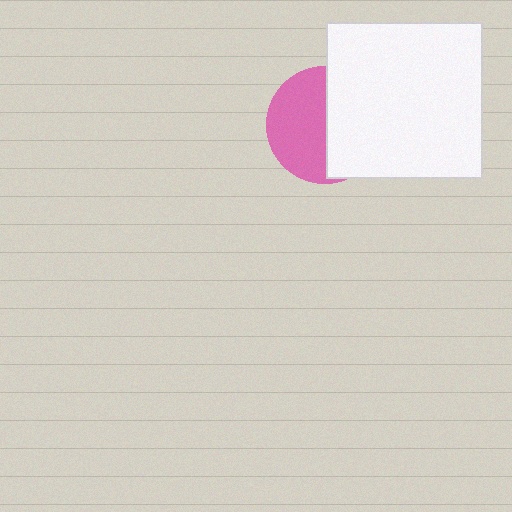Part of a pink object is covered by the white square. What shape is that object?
It is a circle.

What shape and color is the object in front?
The object in front is a white square.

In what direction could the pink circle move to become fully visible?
The pink circle could move left. That would shift it out from behind the white square entirely.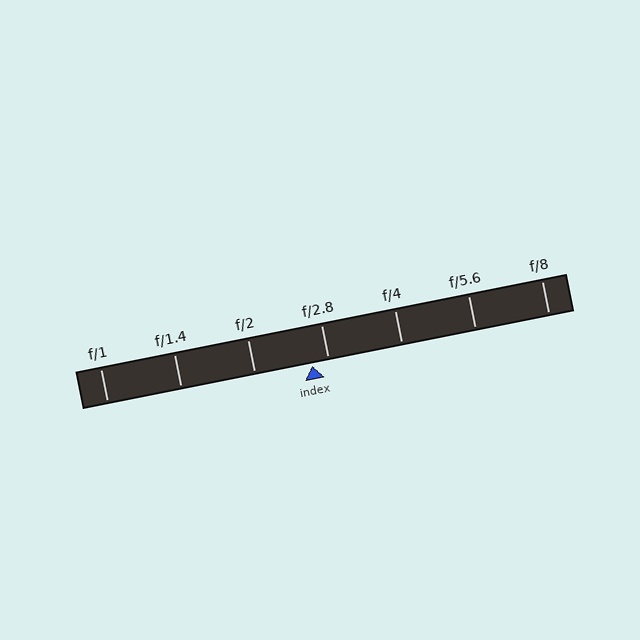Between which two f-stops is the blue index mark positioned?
The index mark is between f/2 and f/2.8.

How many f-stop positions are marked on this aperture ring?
There are 7 f-stop positions marked.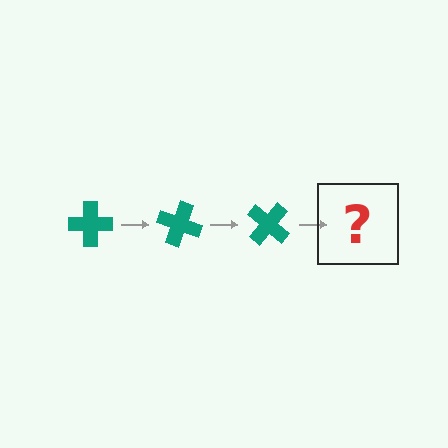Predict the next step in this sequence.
The next step is a teal cross rotated 60 degrees.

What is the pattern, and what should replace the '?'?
The pattern is that the cross rotates 20 degrees each step. The '?' should be a teal cross rotated 60 degrees.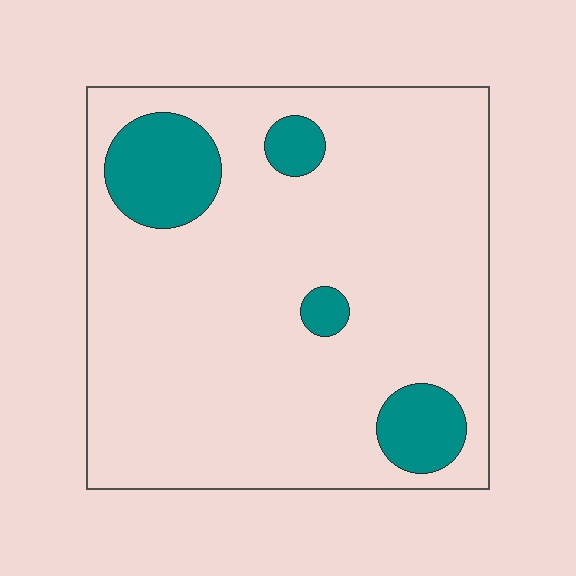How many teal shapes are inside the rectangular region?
4.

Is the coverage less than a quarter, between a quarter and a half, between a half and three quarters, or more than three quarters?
Less than a quarter.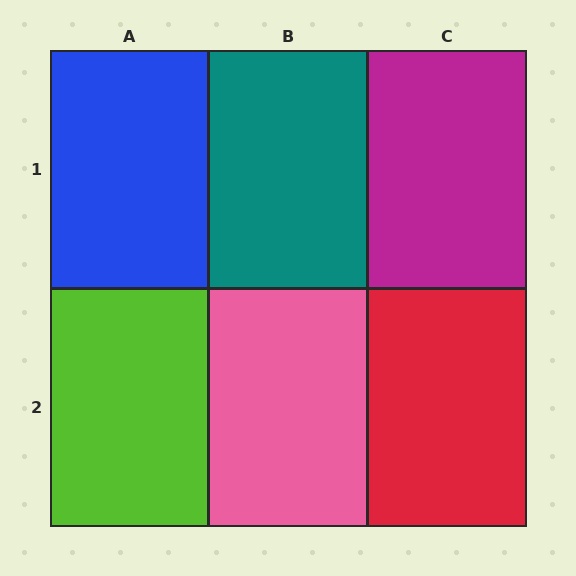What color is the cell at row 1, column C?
Magenta.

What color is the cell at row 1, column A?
Blue.